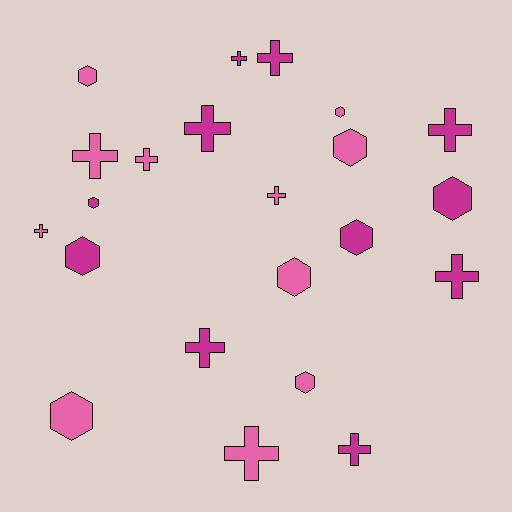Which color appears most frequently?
Pink, with 11 objects.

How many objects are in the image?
There are 22 objects.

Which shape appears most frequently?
Cross, with 12 objects.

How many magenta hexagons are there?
There are 4 magenta hexagons.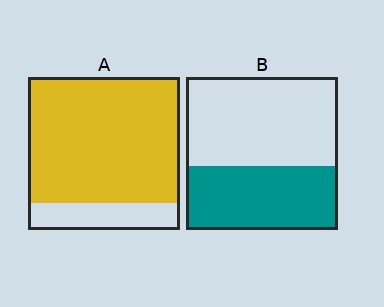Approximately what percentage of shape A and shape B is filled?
A is approximately 80% and B is approximately 40%.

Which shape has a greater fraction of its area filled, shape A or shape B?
Shape A.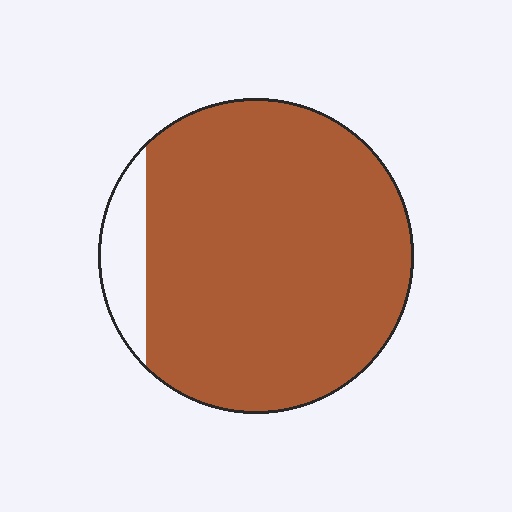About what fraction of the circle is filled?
About nine tenths (9/10).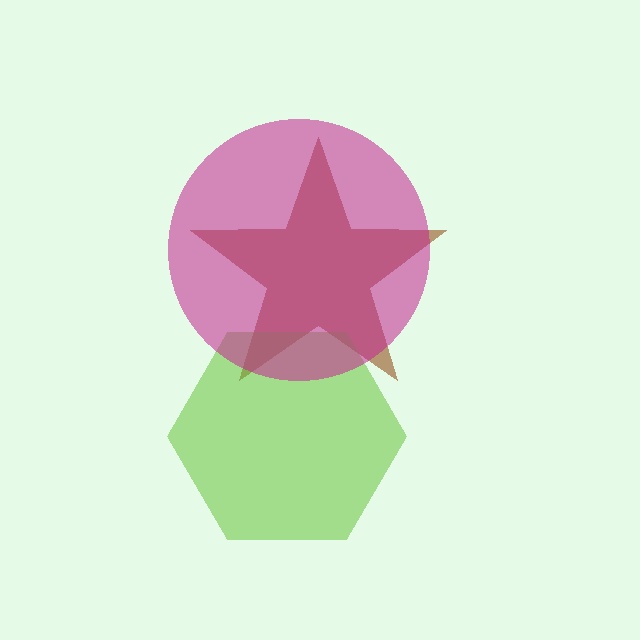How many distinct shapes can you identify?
There are 3 distinct shapes: a brown star, a lime hexagon, a magenta circle.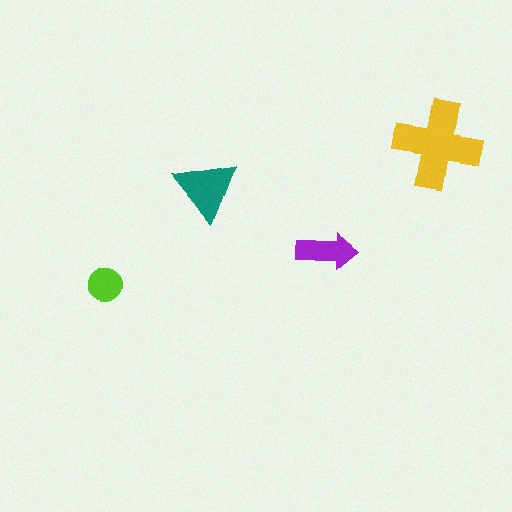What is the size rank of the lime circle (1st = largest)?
4th.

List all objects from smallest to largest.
The lime circle, the purple arrow, the teal triangle, the yellow cross.